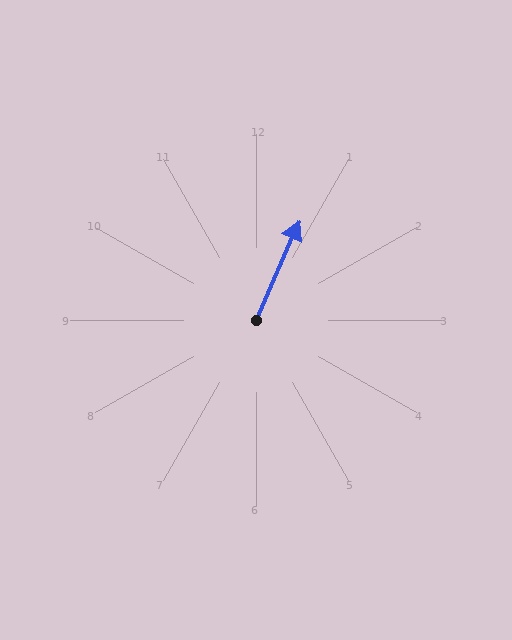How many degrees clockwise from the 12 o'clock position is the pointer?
Approximately 23 degrees.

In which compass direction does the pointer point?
Northeast.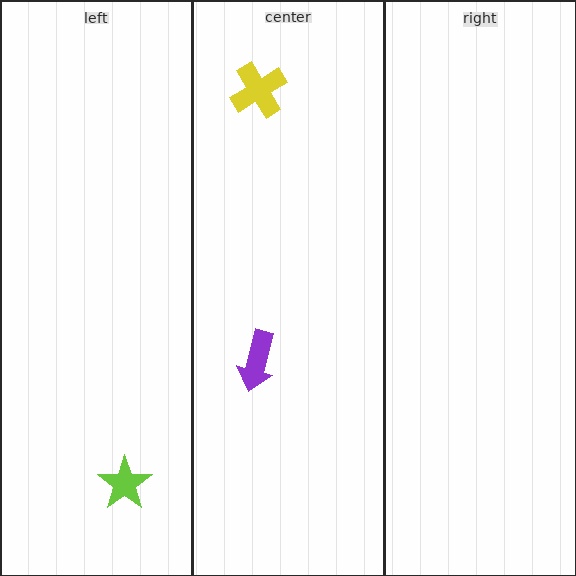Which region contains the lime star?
The left region.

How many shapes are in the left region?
1.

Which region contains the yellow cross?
The center region.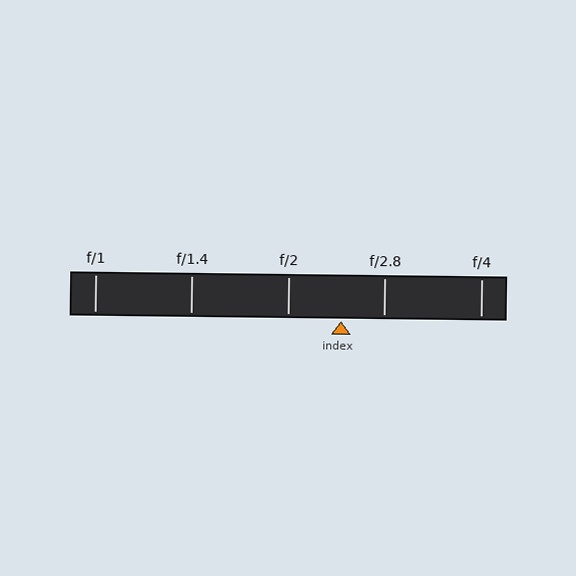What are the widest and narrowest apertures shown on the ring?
The widest aperture shown is f/1 and the narrowest is f/4.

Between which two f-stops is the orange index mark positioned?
The index mark is between f/2 and f/2.8.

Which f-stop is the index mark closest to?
The index mark is closest to f/2.8.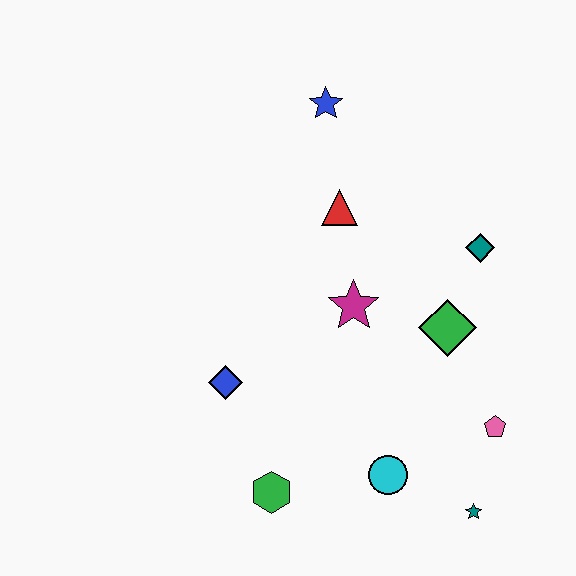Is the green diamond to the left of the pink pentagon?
Yes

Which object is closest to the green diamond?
The teal diamond is closest to the green diamond.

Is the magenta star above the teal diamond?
No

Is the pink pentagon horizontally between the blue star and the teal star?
No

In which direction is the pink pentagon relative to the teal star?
The pink pentagon is above the teal star.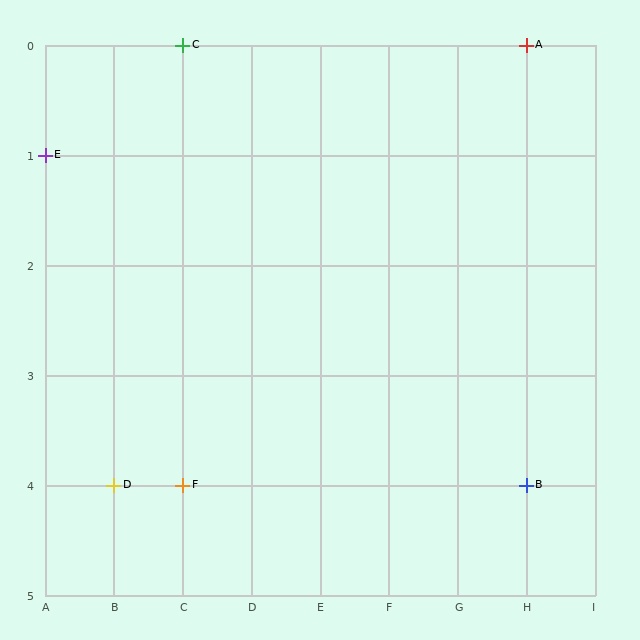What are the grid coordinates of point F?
Point F is at grid coordinates (C, 4).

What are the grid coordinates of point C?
Point C is at grid coordinates (C, 0).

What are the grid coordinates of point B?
Point B is at grid coordinates (H, 4).